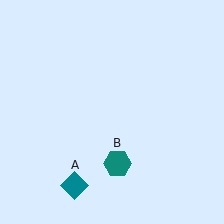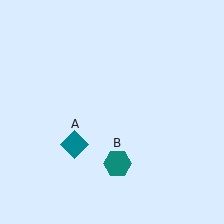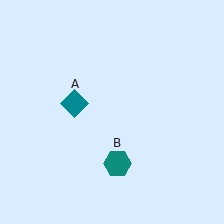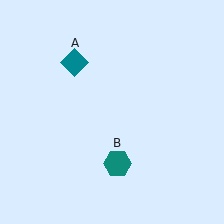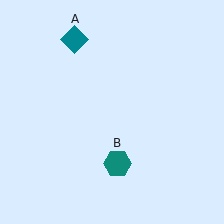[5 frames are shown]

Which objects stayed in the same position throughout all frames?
Teal hexagon (object B) remained stationary.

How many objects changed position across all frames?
1 object changed position: teal diamond (object A).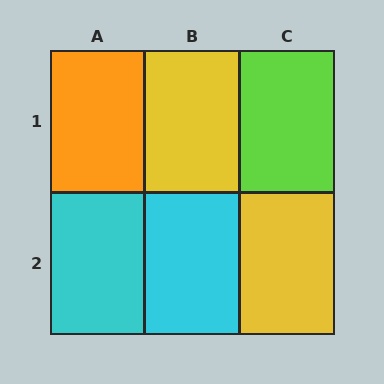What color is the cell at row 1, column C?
Lime.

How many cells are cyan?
2 cells are cyan.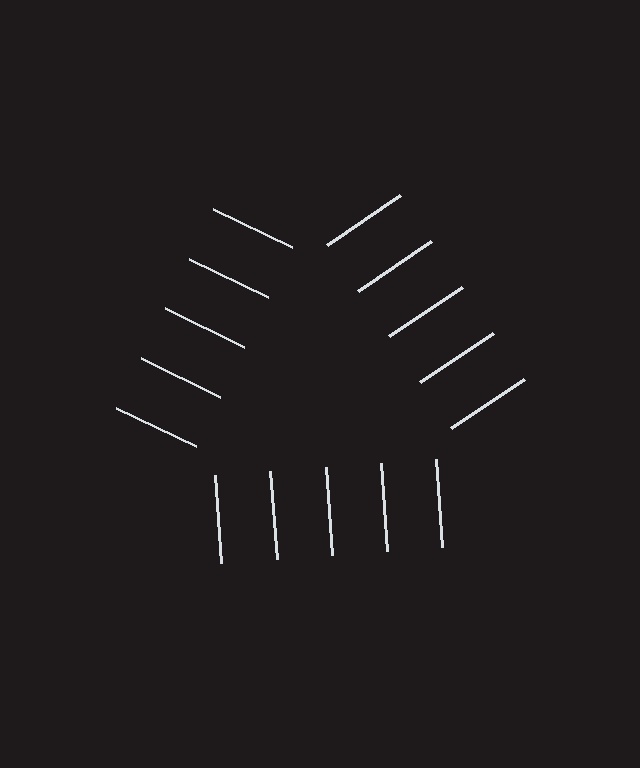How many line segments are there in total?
15 — 5 along each of the 3 edges.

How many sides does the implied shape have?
3 sides — the line-ends trace a triangle.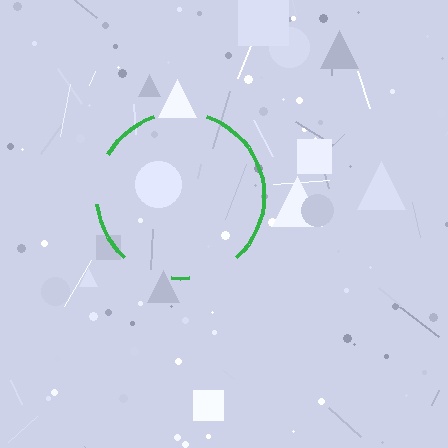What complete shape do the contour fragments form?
The contour fragments form a circle.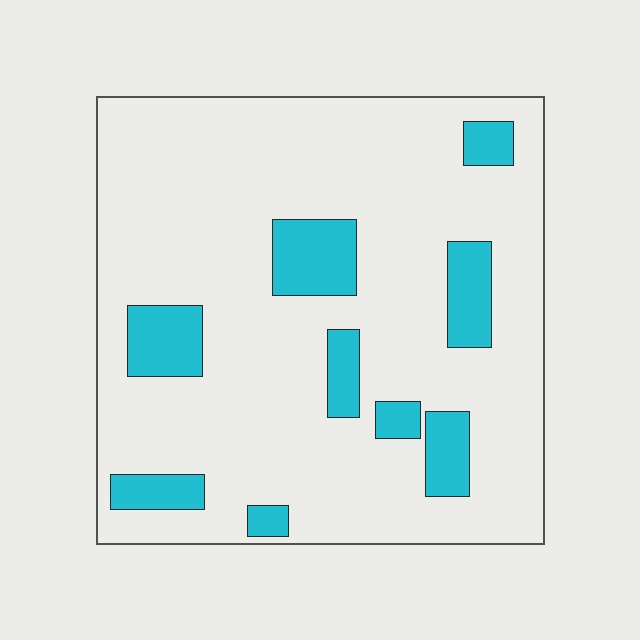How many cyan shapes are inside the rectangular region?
9.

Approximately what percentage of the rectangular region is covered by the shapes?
Approximately 15%.